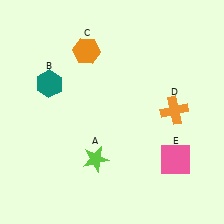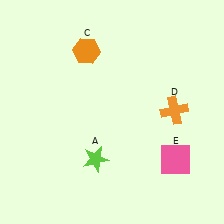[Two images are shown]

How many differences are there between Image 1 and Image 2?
There is 1 difference between the two images.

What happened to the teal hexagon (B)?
The teal hexagon (B) was removed in Image 2. It was in the top-left area of Image 1.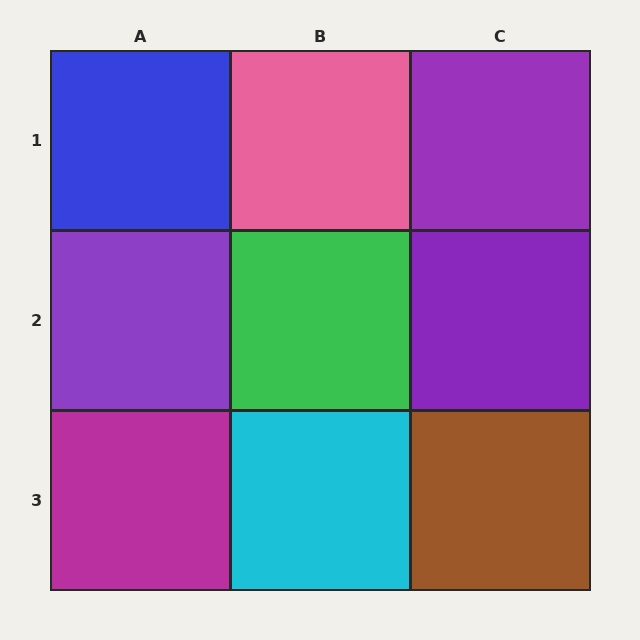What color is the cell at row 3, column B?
Cyan.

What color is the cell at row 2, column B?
Green.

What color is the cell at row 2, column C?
Purple.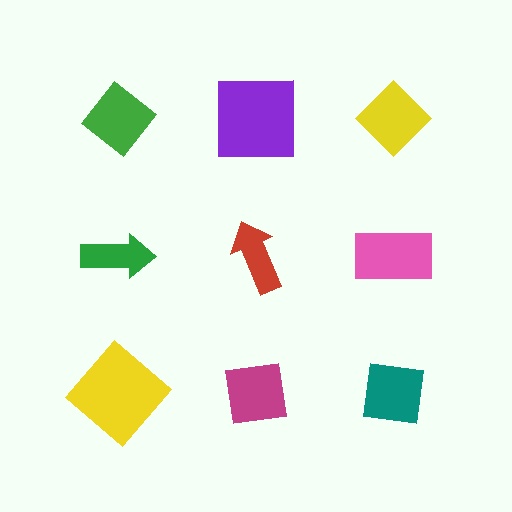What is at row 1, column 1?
A green diamond.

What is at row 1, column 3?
A yellow diamond.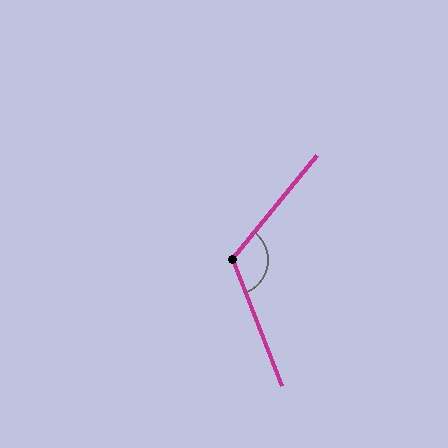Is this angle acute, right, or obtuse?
It is obtuse.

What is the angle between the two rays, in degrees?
Approximately 120 degrees.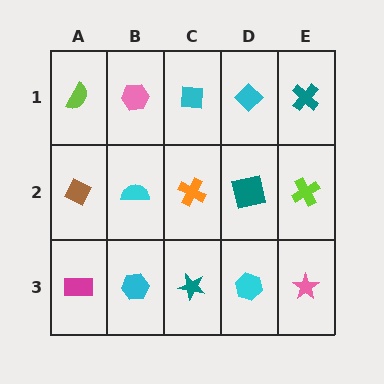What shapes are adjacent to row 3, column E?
A lime cross (row 2, column E), a cyan hexagon (row 3, column D).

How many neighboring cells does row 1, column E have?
2.